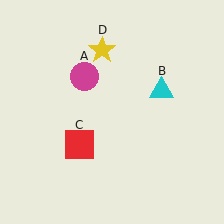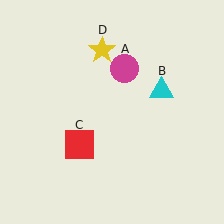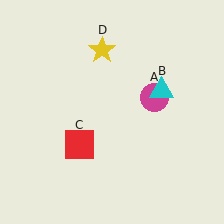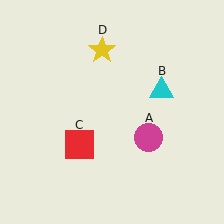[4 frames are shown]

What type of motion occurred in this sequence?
The magenta circle (object A) rotated clockwise around the center of the scene.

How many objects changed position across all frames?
1 object changed position: magenta circle (object A).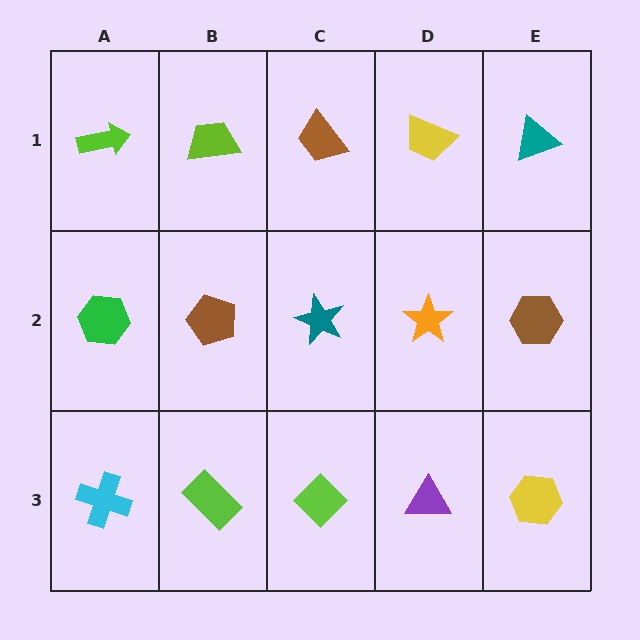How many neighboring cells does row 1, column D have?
3.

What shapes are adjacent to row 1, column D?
An orange star (row 2, column D), a brown trapezoid (row 1, column C), a teal triangle (row 1, column E).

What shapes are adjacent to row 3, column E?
A brown hexagon (row 2, column E), a purple triangle (row 3, column D).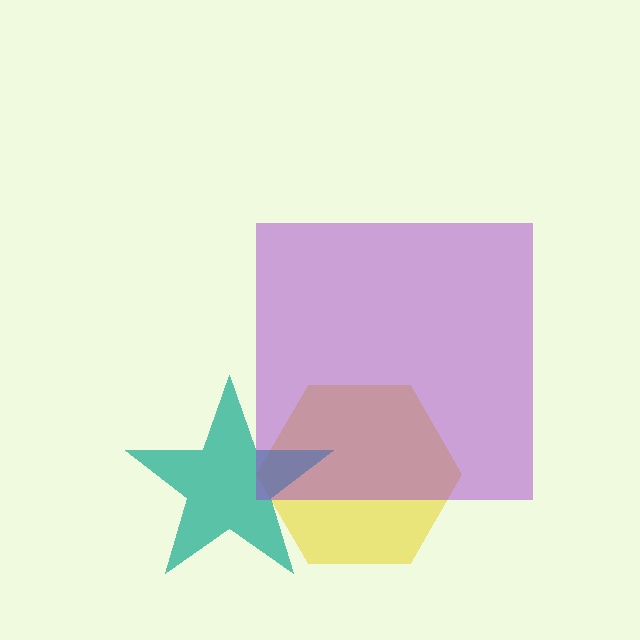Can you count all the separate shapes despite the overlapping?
Yes, there are 3 separate shapes.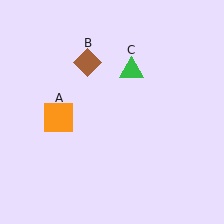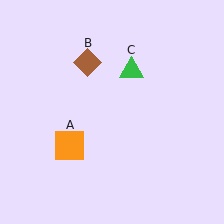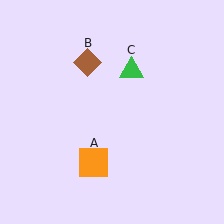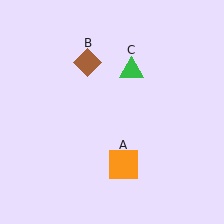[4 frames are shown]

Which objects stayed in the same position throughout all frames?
Brown diamond (object B) and green triangle (object C) remained stationary.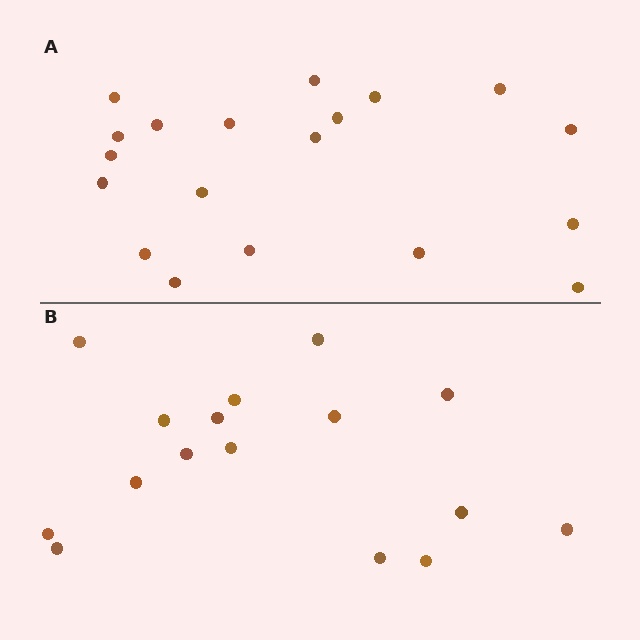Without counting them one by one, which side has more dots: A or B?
Region A (the top region) has more dots.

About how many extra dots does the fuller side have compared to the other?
Region A has just a few more — roughly 2 or 3 more dots than region B.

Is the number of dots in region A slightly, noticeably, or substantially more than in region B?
Region A has only slightly more — the two regions are fairly close. The ratio is roughly 1.2 to 1.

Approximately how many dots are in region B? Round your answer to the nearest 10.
About 20 dots. (The exact count is 16, which rounds to 20.)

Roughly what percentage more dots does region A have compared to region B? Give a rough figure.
About 20% more.